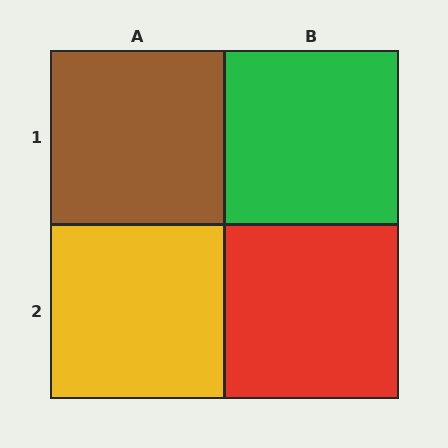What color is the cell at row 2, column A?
Yellow.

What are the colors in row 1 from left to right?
Brown, green.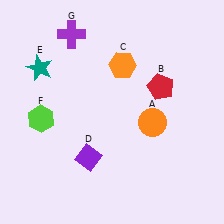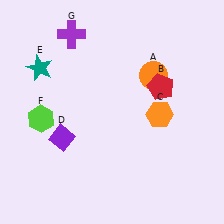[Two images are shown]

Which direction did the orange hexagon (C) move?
The orange hexagon (C) moved down.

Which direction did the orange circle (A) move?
The orange circle (A) moved up.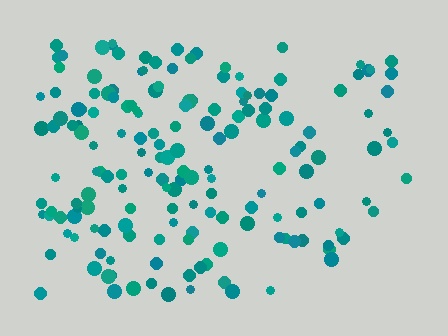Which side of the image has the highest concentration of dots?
The left.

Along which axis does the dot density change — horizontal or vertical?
Horizontal.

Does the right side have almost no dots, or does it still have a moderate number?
Still a moderate number, just noticeably fewer than the left.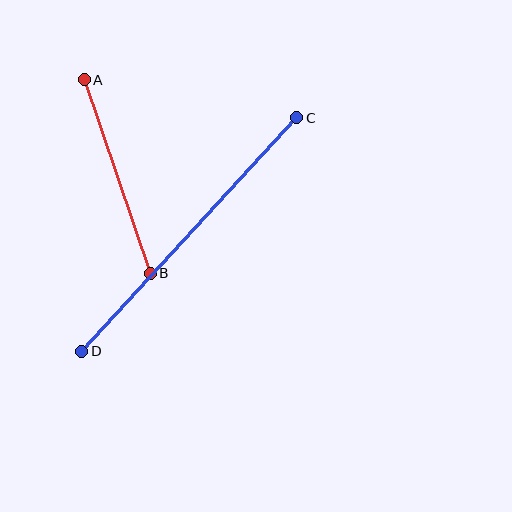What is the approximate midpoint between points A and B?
The midpoint is at approximately (117, 177) pixels.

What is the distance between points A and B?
The distance is approximately 205 pixels.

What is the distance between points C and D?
The distance is approximately 317 pixels.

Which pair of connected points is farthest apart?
Points C and D are farthest apart.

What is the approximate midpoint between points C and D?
The midpoint is at approximately (189, 234) pixels.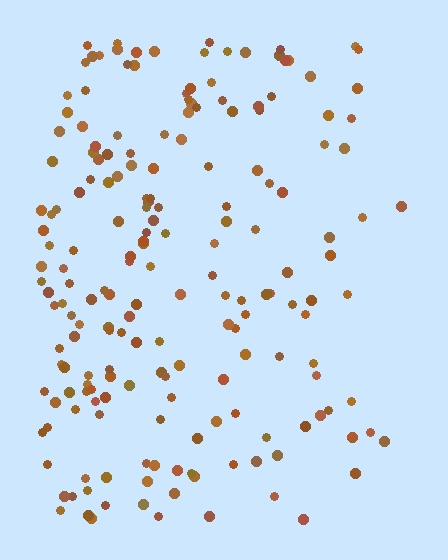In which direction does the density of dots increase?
From right to left, with the left side densest.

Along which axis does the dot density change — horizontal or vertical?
Horizontal.